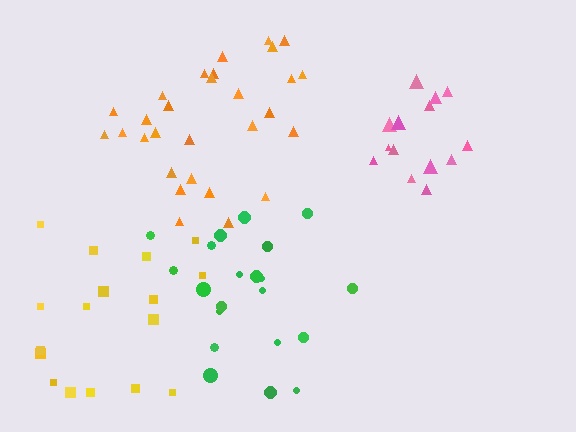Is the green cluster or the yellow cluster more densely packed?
Green.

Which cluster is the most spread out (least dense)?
Yellow.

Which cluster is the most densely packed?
Pink.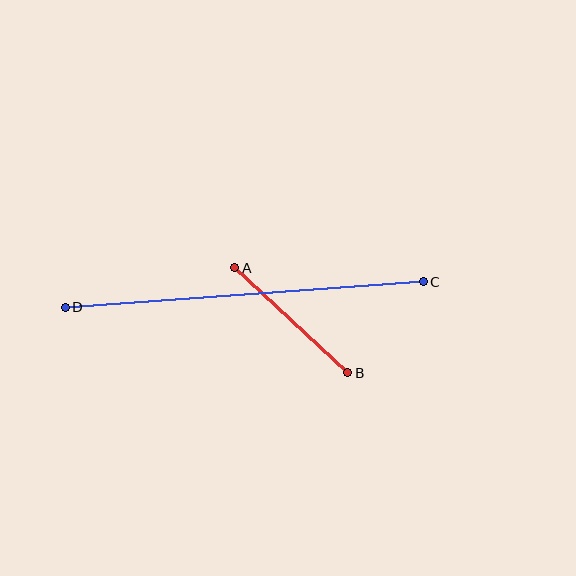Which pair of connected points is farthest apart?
Points C and D are farthest apart.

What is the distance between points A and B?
The distance is approximately 155 pixels.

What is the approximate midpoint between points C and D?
The midpoint is at approximately (244, 294) pixels.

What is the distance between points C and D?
The distance is approximately 359 pixels.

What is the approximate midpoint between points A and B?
The midpoint is at approximately (291, 320) pixels.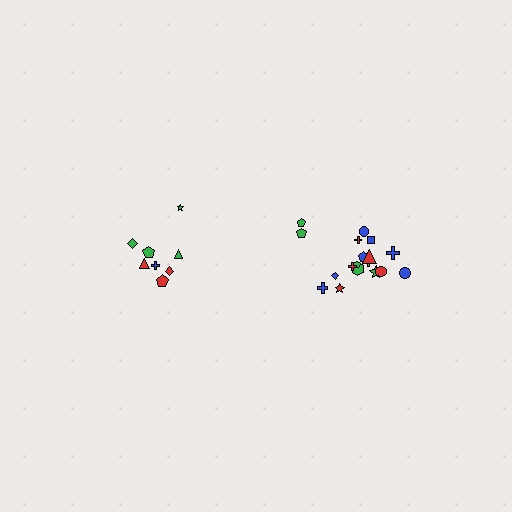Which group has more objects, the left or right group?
The right group.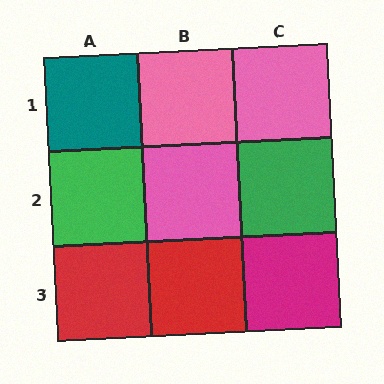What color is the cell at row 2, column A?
Green.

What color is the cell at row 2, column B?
Pink.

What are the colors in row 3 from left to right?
Red, red, magenta.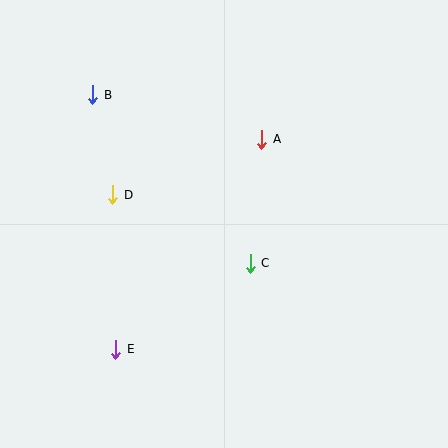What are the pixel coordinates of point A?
Point A is at (262, 139).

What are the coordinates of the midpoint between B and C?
The midpoint between B and C is at (171, 179).